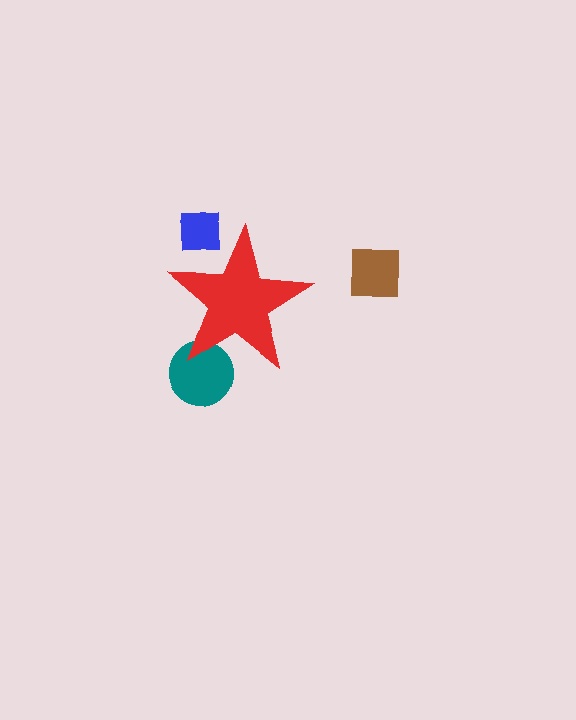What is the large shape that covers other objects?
A red star.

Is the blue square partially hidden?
Yes, the blue square is partially hidden behind the red star.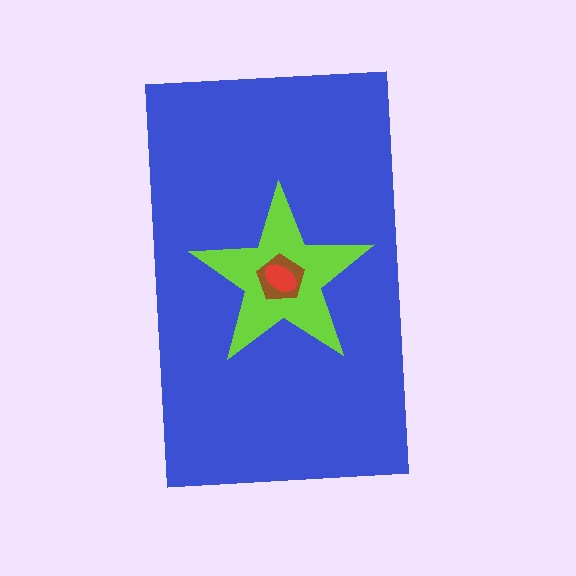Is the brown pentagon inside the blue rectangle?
Yes.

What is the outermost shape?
The blue rectangle.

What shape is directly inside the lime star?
The brown pentagon.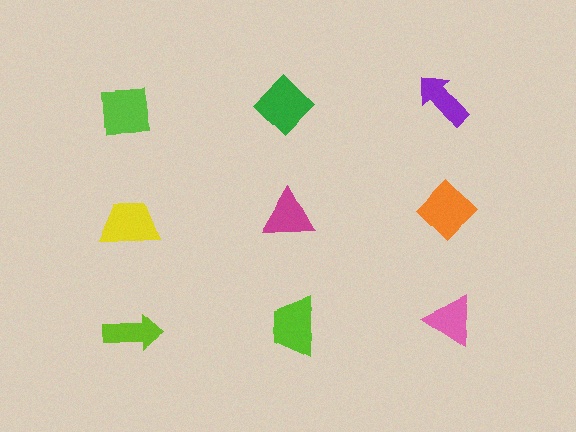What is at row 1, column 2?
A green diamond.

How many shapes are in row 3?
3 shapes.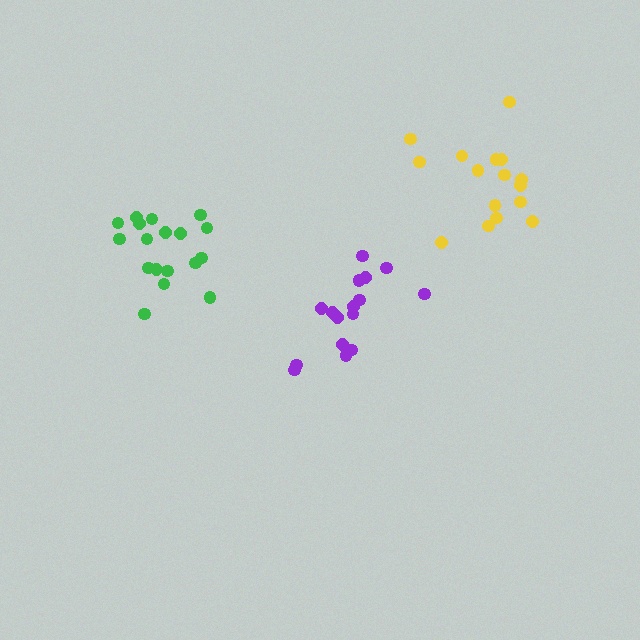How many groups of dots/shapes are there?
There are 3 groups.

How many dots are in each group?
Group 1: 16 dots, Group 2: 16 dots, Group 3: 18 dots (50 total).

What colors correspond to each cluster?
The clusters are colored: purple, yellow, green.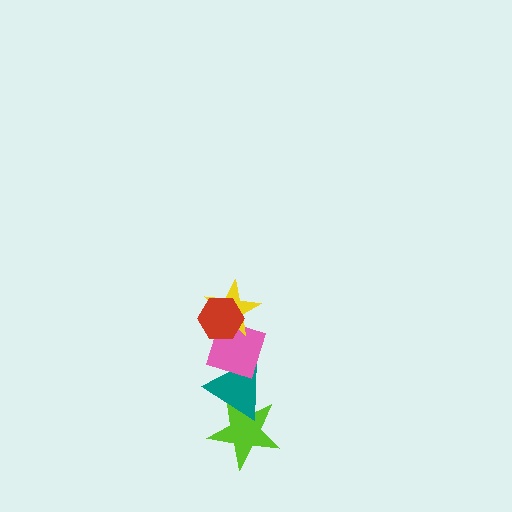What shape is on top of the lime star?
The teal triangle is on top of the lime star.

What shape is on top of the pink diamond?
The yellow star is on top of the pink diamond.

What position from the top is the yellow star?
The yellow star is 2nd from the top.